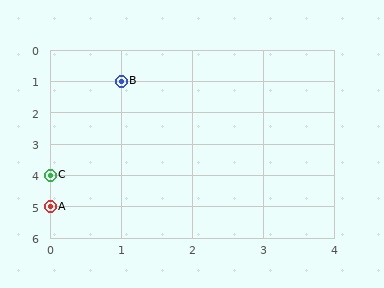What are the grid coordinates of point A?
Point A is at grid coordinates (0, 5).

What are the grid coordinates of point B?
Point B is at grid coordinates (1, 1).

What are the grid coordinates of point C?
Point C is at grid coordinates (0, 4).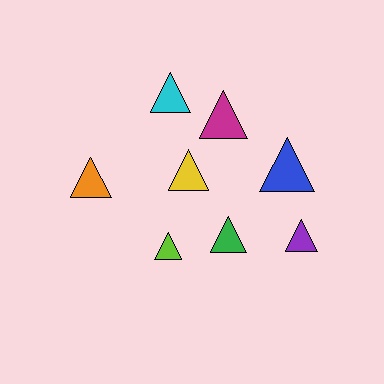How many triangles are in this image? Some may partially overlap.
There are 8 triangles.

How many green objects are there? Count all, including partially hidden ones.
There is 1 green object.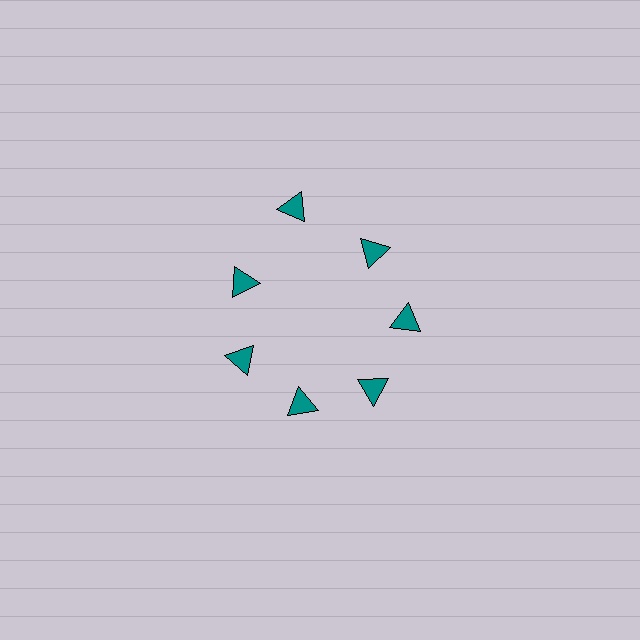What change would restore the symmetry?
The symmetry would be restored by moving it inward, back onto the ring so that all 7 triangles sit at equal angles and equal distance from the center.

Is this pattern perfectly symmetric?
No. The 7 teal triangles are arranged in a ring, but one element near the 12 o'clock position is pushed outward from the center, breaking the 7-fold rotational symmetry.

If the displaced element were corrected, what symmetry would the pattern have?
It would have 7-fold rotational symmetry — the pattern would map onto itself every 51 degrees.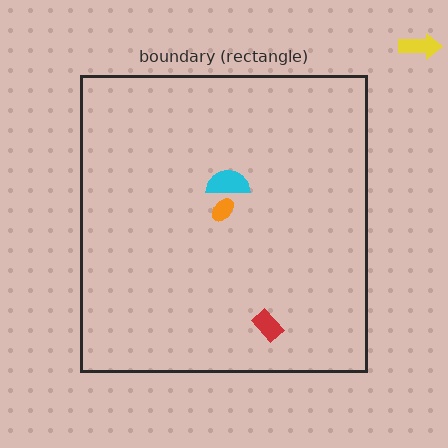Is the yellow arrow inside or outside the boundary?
Outside.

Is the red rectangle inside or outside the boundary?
Inside.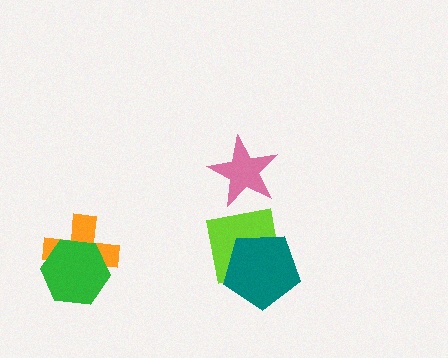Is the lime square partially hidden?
Yes, it is partially covered by another shape.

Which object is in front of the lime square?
The teal pentagon is in front of the lime square.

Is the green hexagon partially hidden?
No, no other shape covers it.